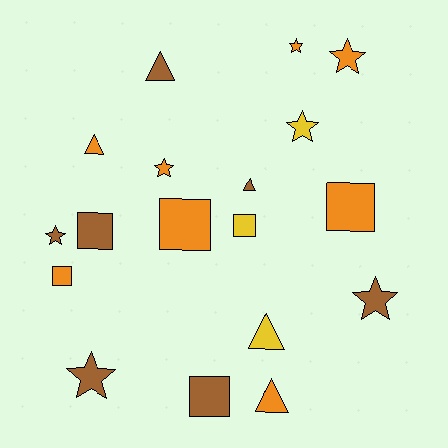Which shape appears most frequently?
Star, with 7 objects.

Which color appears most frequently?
Orange, with 8 objects.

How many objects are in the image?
There are 18 objects.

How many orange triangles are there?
There are 2 orange triangles.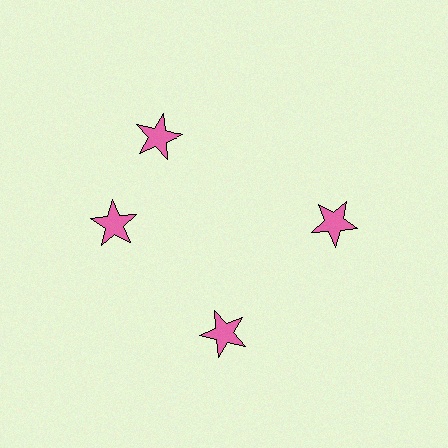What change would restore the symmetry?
The symmetry would be restored by rotating it back into even spacing with its neighbors so that all 4 stars sit at equal angles and equal distance from the center.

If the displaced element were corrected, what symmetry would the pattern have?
It would have 4-fold rotational symmetry — the pattern would map onto itself every 90 degrees.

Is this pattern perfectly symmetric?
No. The 4 pink stars are arranged in a ring, but one element near the 12 o'clock position is rotated out of alignment along the ring, breaking the 4-fold rotational symmetry.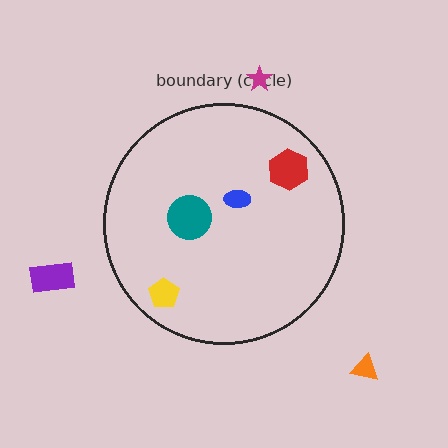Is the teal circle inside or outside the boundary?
Inside.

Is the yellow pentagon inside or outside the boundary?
Inside.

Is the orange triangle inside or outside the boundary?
Outside.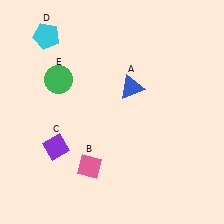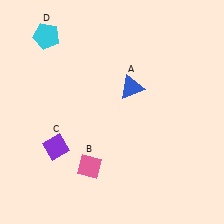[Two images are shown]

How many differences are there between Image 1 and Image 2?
There is 1 difference between the two images.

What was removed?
The green circle (E) was removed in Image 2.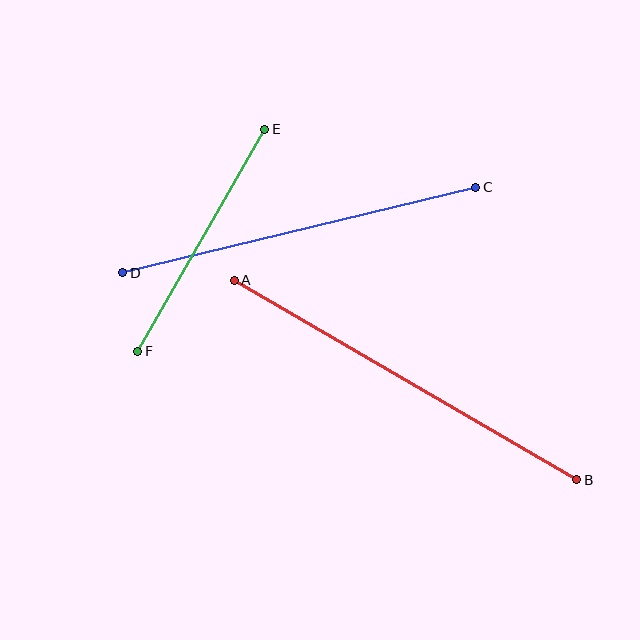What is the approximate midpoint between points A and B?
The midpoint is at approximately (405, 380) pixels.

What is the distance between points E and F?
The distance is approximately 256 pixels.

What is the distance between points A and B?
The distance is approximately 396 pixels.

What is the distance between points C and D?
The distance is approximately 363 pixels.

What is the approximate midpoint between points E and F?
The midpoint is at approximately (201, 240) pixels.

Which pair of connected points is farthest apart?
Points A and B are farthest apart.